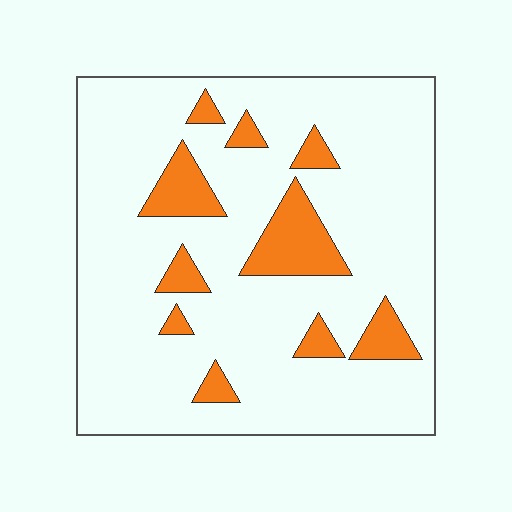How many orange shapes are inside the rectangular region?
10.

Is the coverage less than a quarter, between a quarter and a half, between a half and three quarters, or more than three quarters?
Less than a quarter.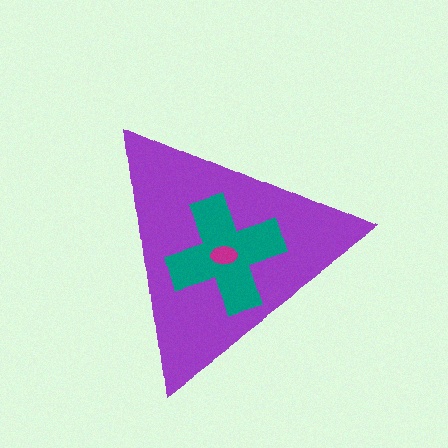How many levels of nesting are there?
3.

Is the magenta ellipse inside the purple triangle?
Yes.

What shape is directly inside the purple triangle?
The teal cross.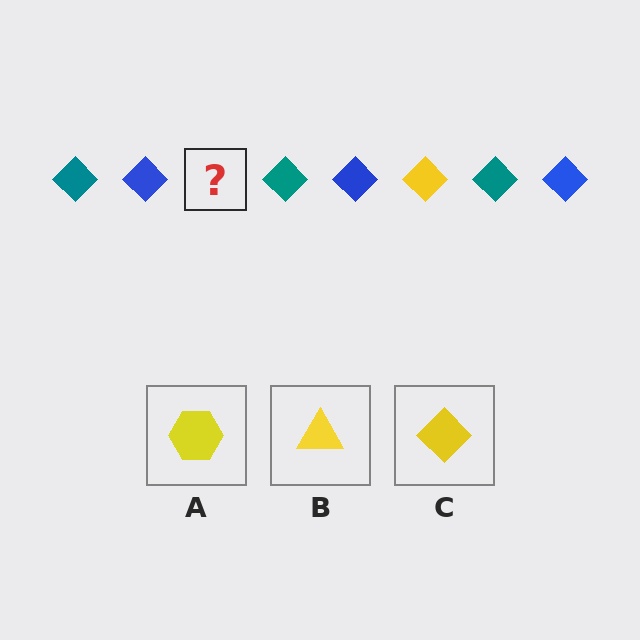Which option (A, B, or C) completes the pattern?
C.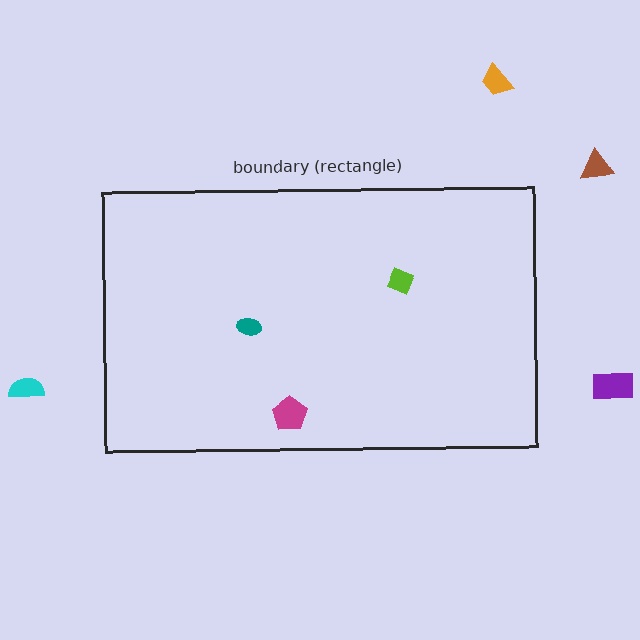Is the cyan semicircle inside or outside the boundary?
Outside.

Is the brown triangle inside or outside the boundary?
Outside.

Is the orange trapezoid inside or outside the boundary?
Outside.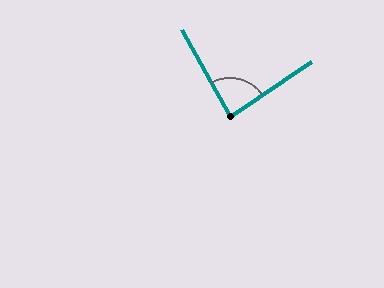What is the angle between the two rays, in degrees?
Approximately 85 degrees.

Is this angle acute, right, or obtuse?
It is acute.